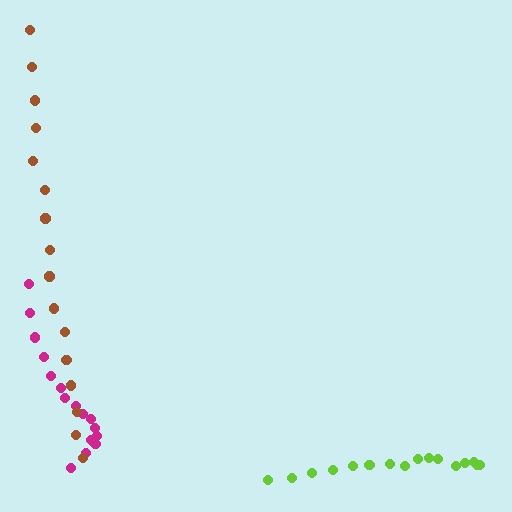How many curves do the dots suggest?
There are 3 distinct paths.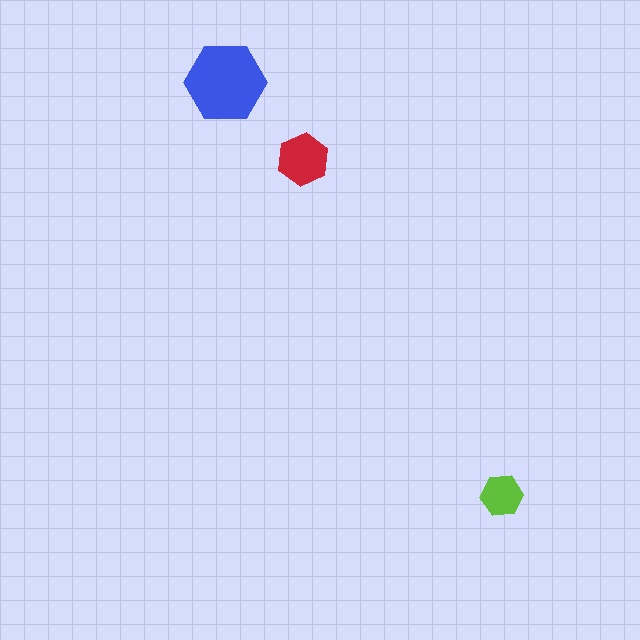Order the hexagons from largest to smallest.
the blue one, the red one, the lime one.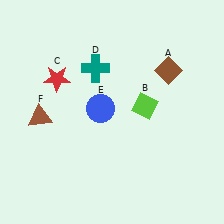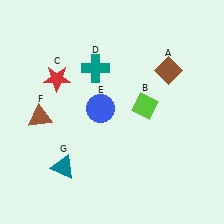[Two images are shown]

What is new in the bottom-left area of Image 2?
A teal triangle (G) was added in the bottom-left area of Image 2.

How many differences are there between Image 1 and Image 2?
There is 1 difference between the two images.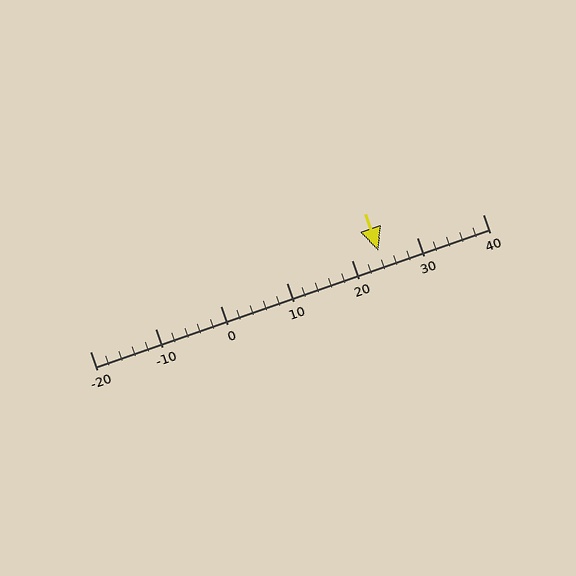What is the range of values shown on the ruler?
The ruler shows values from -20 to 40.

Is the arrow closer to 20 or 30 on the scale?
The arrow is closer to 20.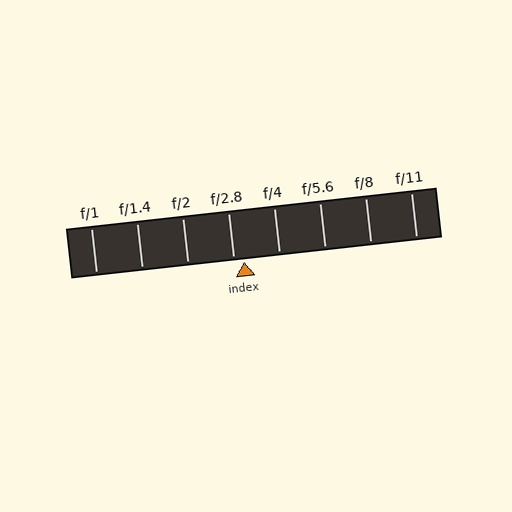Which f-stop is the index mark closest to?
The index mark is closest to f/2.8.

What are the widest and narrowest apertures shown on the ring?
The widest aperture shown is f/1 and the narrowest is f/11.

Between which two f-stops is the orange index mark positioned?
The index mark is between f/2.8 and f/4.